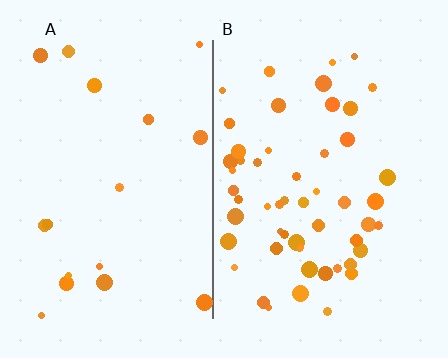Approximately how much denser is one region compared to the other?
Approximately 3.0× — region B over region A.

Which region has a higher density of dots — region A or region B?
B (the right).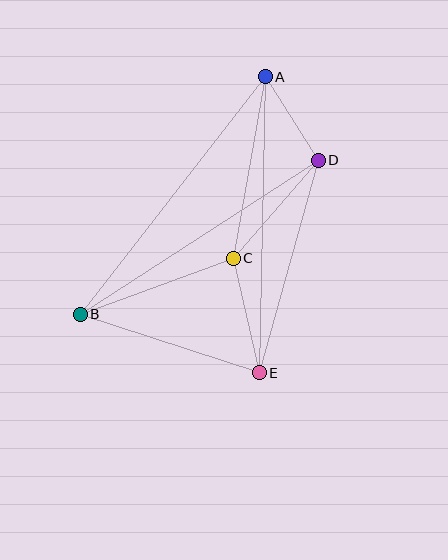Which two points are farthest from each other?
Points A and B are farthest from each other.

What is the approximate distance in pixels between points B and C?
The distance between B and C is approximately 163 pixels.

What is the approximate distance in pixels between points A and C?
The distance between A and C is approximately 184 pixels.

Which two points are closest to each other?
Points A and D are closest to each other.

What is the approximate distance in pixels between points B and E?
The distance between B and E is approximately 188 pixels.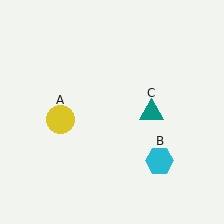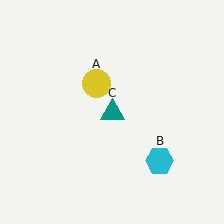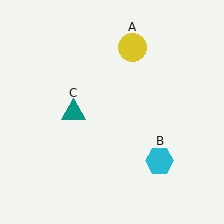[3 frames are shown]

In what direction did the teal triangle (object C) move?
The teal triangle (object C) moved left.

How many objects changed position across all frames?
2 objects changed position: yellow circle (object A), teal triangle (object C).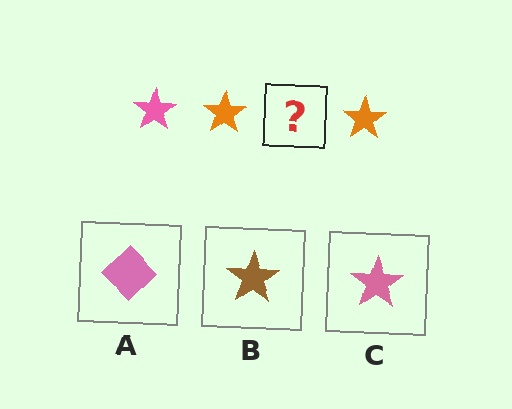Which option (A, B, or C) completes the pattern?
C.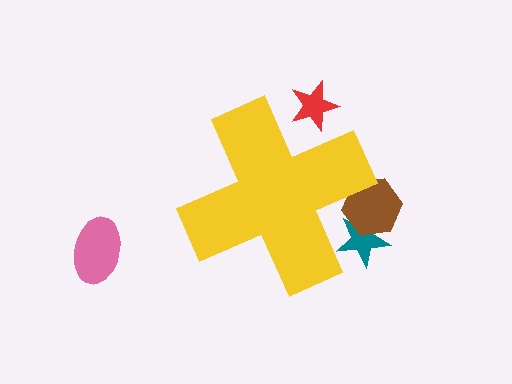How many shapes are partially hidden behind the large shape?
3 shapes are partially hidden.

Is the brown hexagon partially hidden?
Yes, the brown hexagon is partially hidden behind the yellow cross.